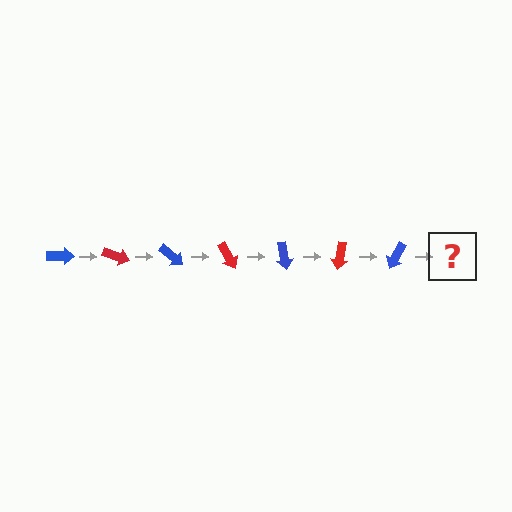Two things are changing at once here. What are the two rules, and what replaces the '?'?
The two rules are that it rotates 20 degrees each step and the color cycles through blue and red. The '?' should be a red arrow, rotated 140 degrees from the start.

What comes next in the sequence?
The next element should be a red arrow, rotated 140 degrees from the start.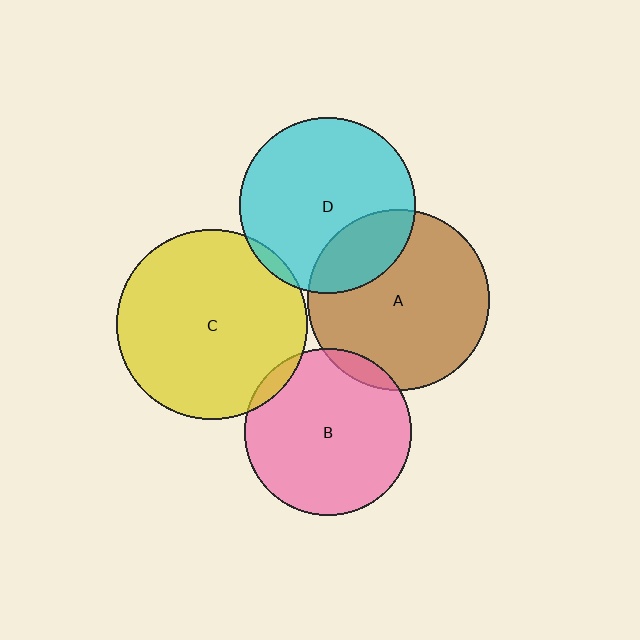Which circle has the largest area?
Circle C (yellow).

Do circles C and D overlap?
Yes.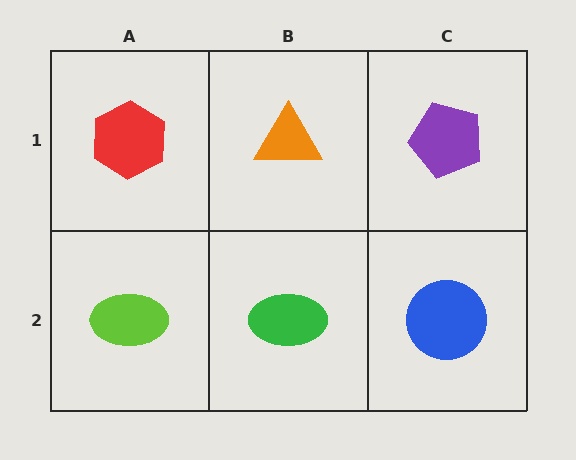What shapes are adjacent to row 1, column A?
A lime ellipse (row 2, column A), an orange triangle (row 1, column B).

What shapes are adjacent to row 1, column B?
A green ellipse (row 2, column B), a red hexagon (row 1, column A), a purple pentagon (row 1, column C).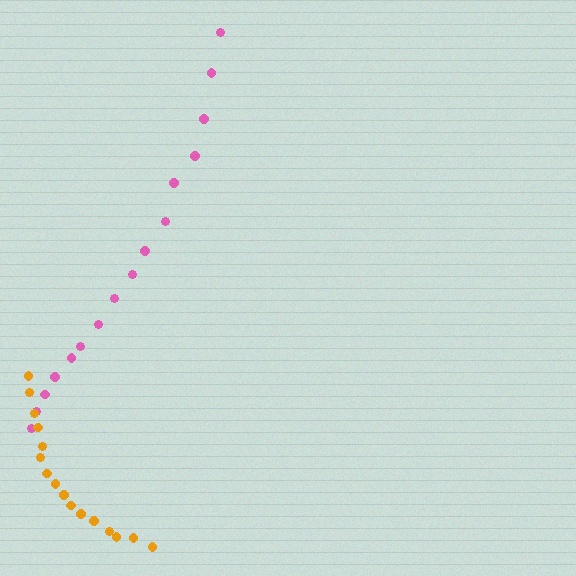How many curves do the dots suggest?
There are 2 distinct paths.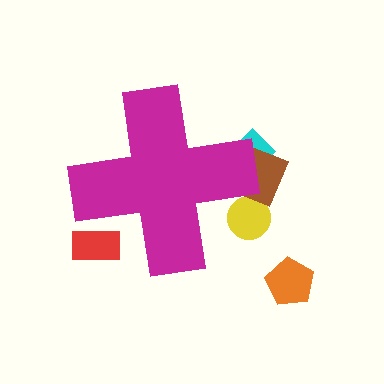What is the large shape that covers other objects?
A magenta cross.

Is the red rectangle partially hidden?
Yes, the red rectangle is partially hidden behind the magenta cross.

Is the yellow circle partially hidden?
Yes, the yellow circle is partially hidden behind the magenta cross.